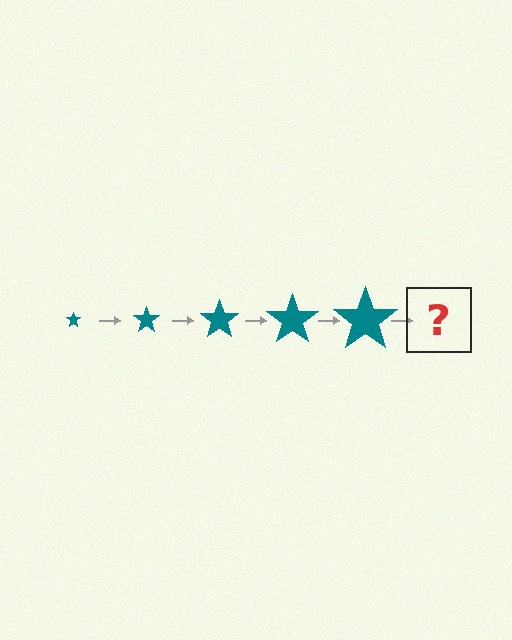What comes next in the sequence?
The next element should be a teal star, larger than the previous one.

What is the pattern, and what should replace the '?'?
The pattern is that the star gets progressively larger each step. The '?' should be a teal star, larger than the previous one.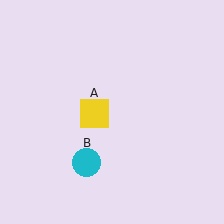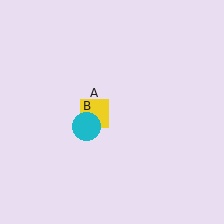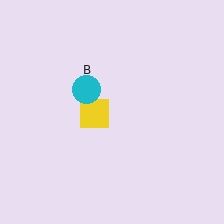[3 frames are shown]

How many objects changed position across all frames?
1 object changed position: cyan circle (object B).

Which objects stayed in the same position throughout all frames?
Yellow square (object A) remained stationary.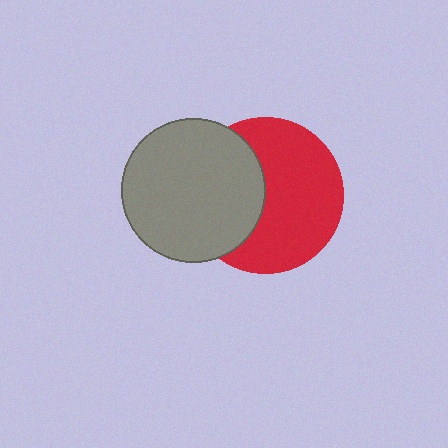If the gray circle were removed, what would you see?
You would see the complete red circle.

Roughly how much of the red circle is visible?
About half of it is visible (roughly 62%).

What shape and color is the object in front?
The object in front is a gray circle.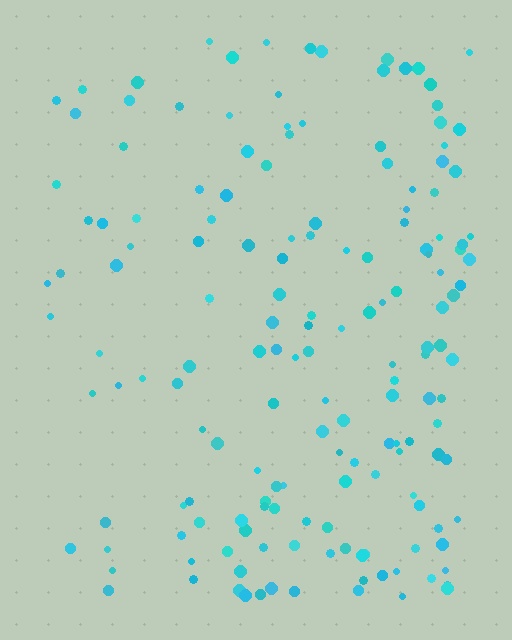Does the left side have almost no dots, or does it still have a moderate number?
Still a moderate number, just noticeably fewer than the right.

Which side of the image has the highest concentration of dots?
The right.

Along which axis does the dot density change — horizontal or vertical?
Horizontal.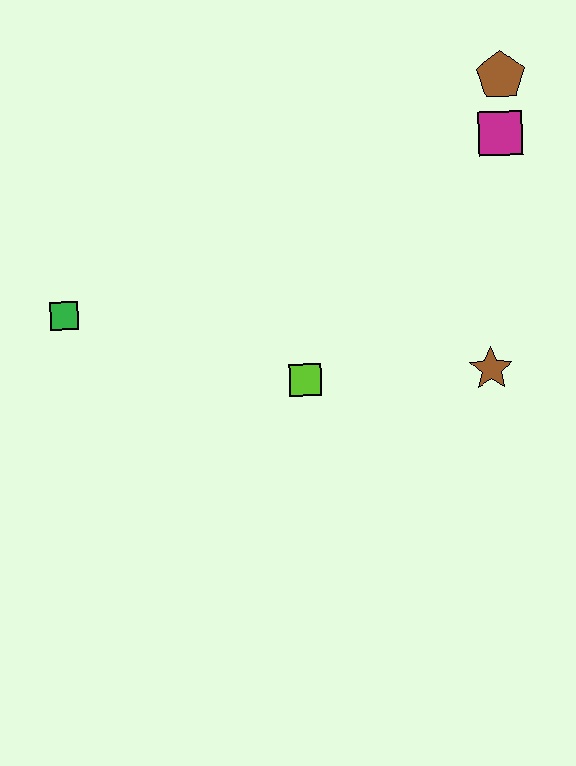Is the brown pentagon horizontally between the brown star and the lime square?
No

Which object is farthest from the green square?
The brown pentagon is farthest from the green square.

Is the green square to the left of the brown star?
Yes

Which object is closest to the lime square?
The brown star is closest to the lime square.